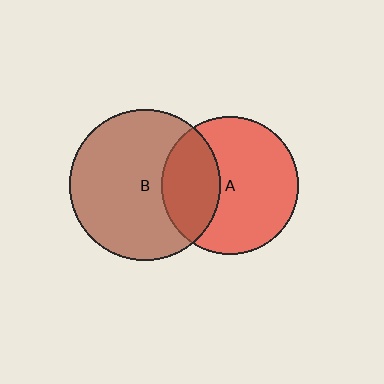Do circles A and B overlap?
Yes.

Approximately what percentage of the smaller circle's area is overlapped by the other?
Approximately 30%.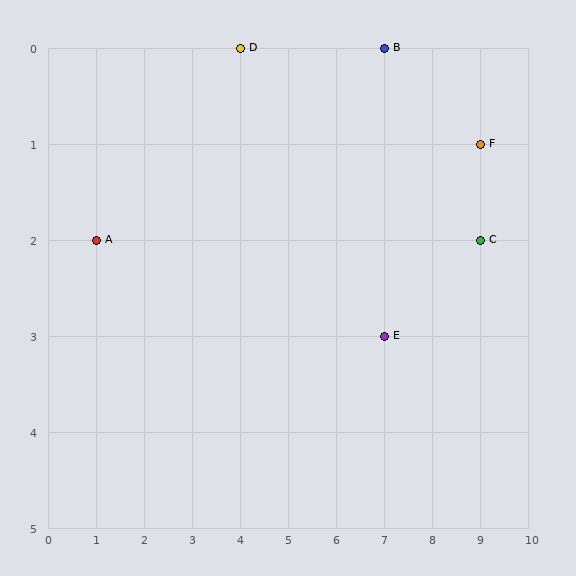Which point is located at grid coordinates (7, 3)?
Point E is at (7, 3).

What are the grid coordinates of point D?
Point D is at grid coordinates (4, 0).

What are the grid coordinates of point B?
Point B is at grid coordinates (7, 0).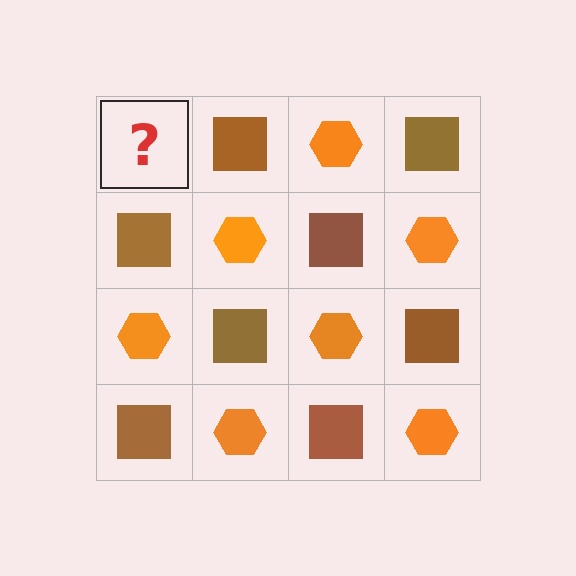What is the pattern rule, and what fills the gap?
The rule is that it alternates orange hexagon and brown square in a checkerboard pattern. The gap should be filled with an orange hexagon.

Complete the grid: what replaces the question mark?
The question mark should be replaced with an orange hexagon.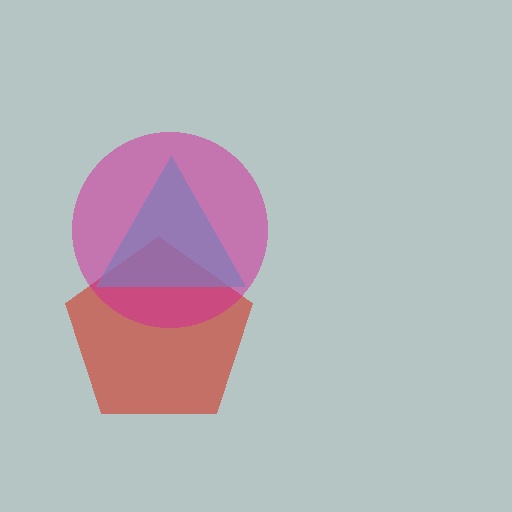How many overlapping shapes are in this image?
There are 3 overlapping shapes in the image.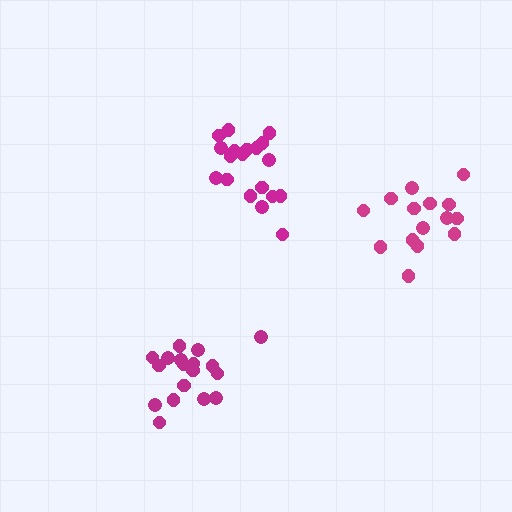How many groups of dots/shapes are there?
There are 3 groups.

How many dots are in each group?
Group 1: 15 dots, Group 2: 18 dots, Group 3: 19 dots (52 total).